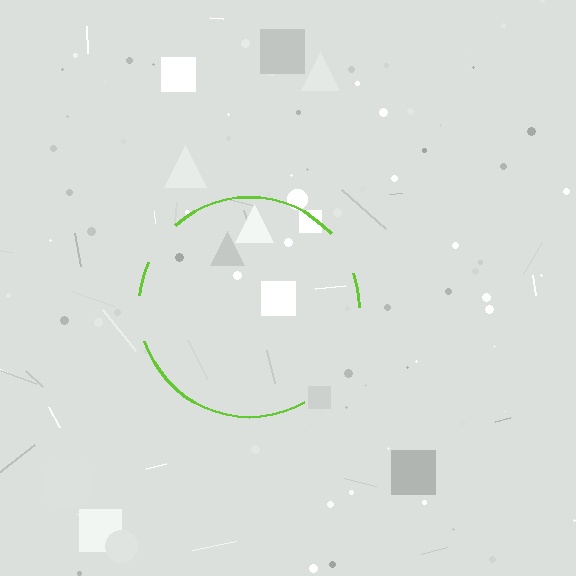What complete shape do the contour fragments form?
The contour fragments form a circle.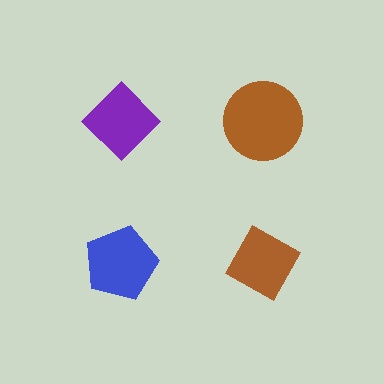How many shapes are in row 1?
2 shapes.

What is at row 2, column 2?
A brown diamond.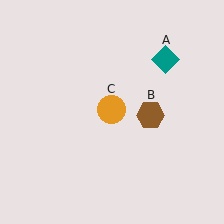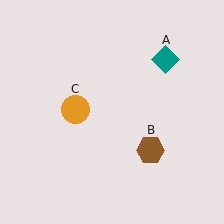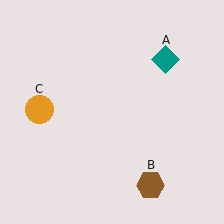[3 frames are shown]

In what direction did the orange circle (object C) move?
The orange circle (object C) moved left.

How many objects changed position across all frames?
2 objects changed position: brown hexagon (object B), orange circle (object C).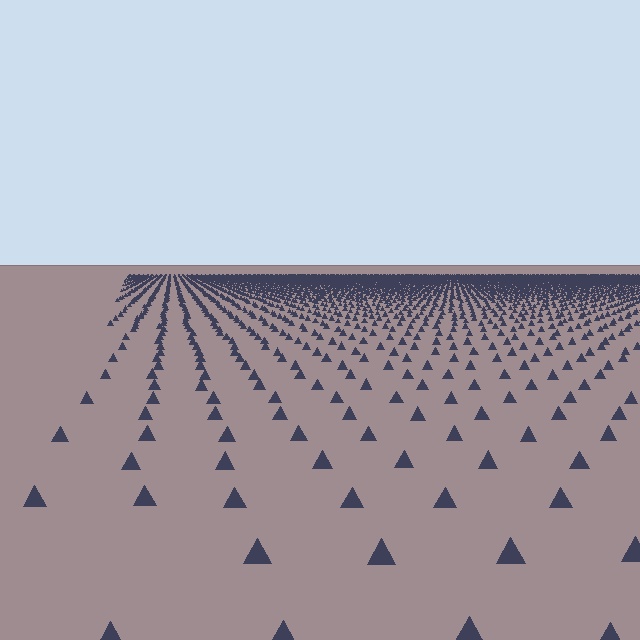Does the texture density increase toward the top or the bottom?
Density increases toward the top.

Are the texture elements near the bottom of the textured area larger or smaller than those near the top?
Larger. Near the bottom, elements are closer to the viewer and appear at a bigger on-screen size.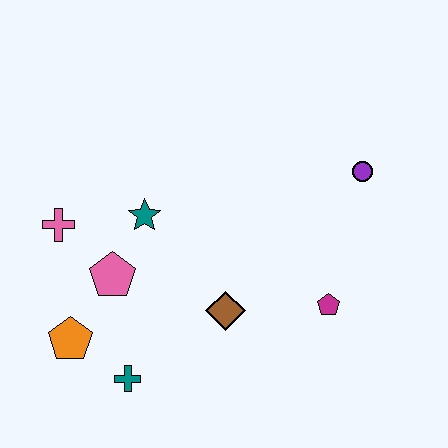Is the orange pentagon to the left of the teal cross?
Yes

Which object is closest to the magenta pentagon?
The brown diamond is closest to the magenta pentagon.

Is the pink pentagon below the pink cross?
Yes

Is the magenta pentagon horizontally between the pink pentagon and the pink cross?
No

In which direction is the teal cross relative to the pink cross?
The teal cross is below the pink cross.